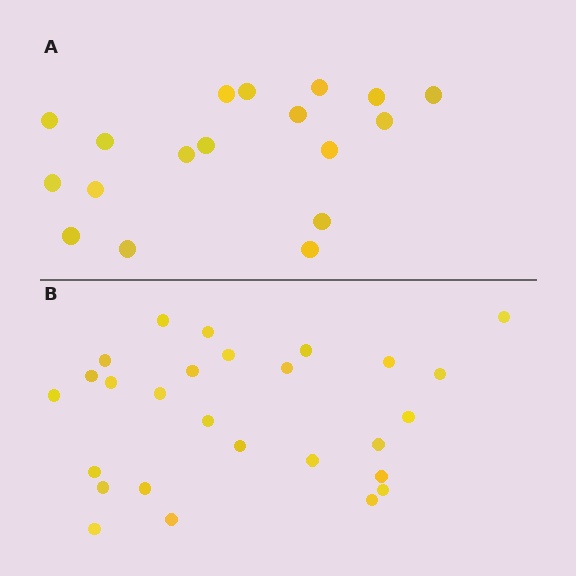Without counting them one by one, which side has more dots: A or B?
Region B (the bottom region) has more dots.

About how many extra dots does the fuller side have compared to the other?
Region B has roughly 8 or so more dots than region A.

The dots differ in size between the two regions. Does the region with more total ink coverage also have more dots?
No. Region A has more total ink coverage because its dots are larger, but region B actually contains more individual dots. Total area can be misleading — the number of items is what matters here.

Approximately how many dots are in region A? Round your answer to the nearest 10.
About 20 dots. (The exact count is 18, which rounds to 20.)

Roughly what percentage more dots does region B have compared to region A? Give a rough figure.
About 50% more.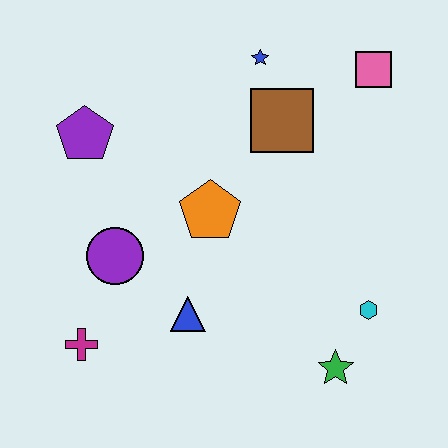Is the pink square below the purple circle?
No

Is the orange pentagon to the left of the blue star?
Yes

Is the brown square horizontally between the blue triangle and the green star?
Yes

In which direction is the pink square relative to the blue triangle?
The pink square is above the blue triangle.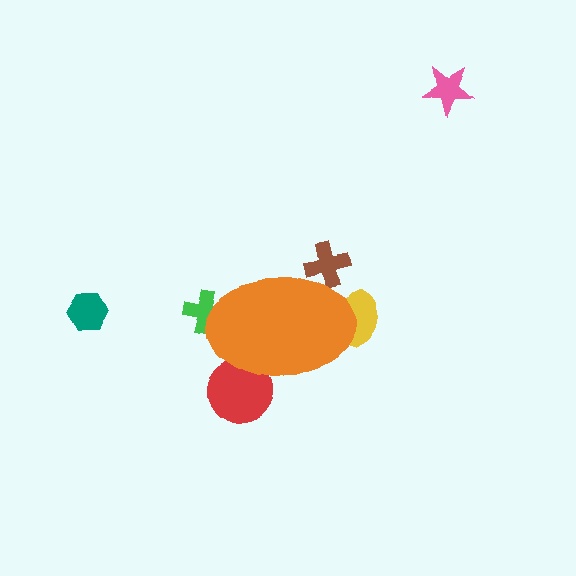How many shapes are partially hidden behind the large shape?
4 shapes are partially hidden.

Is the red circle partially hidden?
Yes, the red circle is partially hidden behind the orange ellipse.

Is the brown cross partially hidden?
Yes, the brown cross is partially hidden behind the orange ellipse.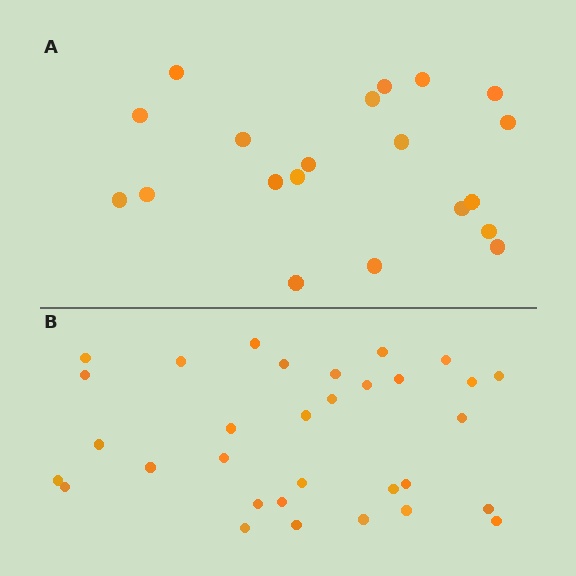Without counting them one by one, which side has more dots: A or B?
Region B (the bottom region) has more dots.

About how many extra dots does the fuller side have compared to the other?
Region B has roughly 12 or so more dots than region A.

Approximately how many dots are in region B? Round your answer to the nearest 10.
About 30 dots. (The exact count is 32, which rounds to 30.)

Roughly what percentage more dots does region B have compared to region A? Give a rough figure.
About 60% more.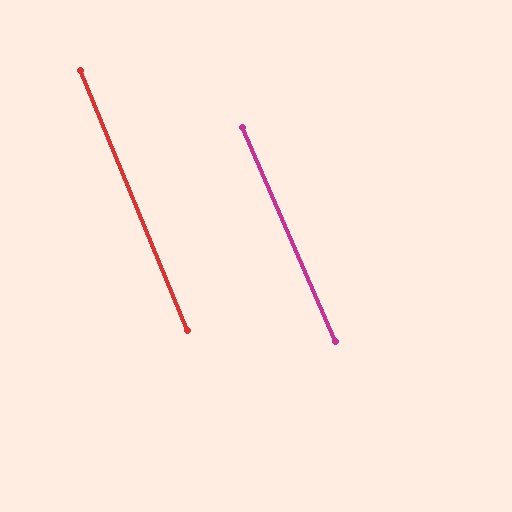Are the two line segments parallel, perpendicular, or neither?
Parallel — their directions differ by only 1.1°.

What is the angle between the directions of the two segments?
Approximately 1 degree.